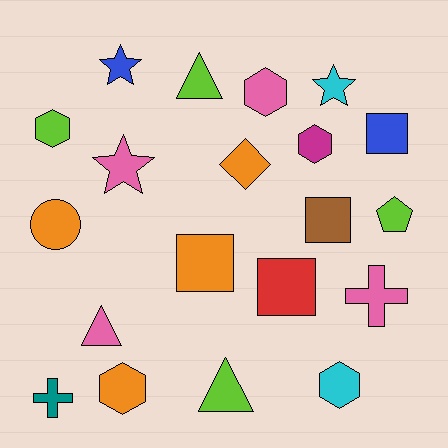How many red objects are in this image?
There is 1 red object.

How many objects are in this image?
There are 20 objects.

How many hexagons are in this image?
There are 5 hexagons.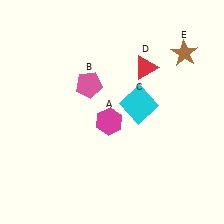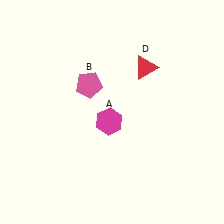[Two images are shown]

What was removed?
The brown star (E), the cyan square (C) were removed in Image 2.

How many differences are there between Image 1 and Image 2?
There are 2 differences between the two images.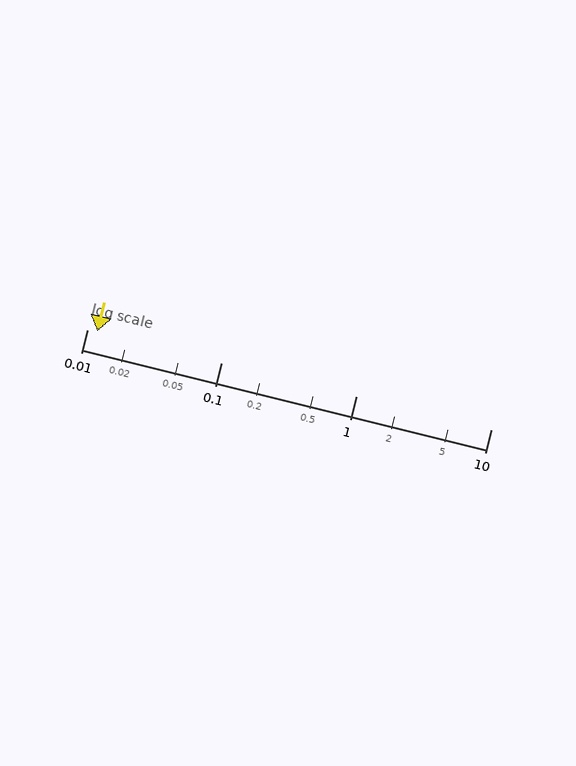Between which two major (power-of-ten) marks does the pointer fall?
The pointer is between 0.01 and 0.1.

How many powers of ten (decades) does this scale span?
The scale spans 3 decades, from 0.01 to 10.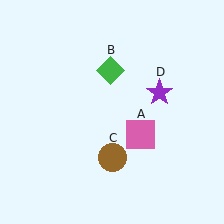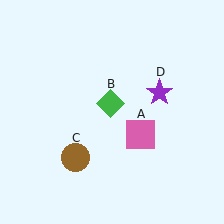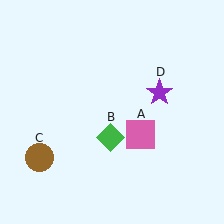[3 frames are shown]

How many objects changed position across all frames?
2 objects changed position: green diamond (object B), brown circle (object C).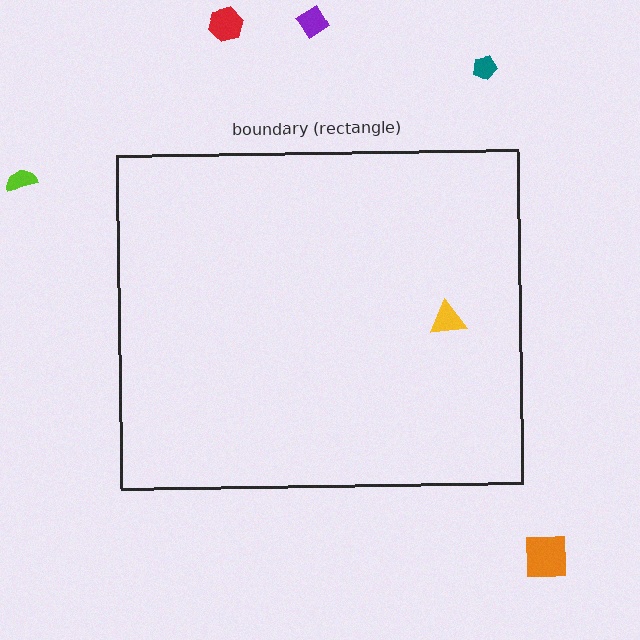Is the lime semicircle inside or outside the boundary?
Outside.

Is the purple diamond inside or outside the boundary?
Outside.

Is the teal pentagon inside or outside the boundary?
Outside.